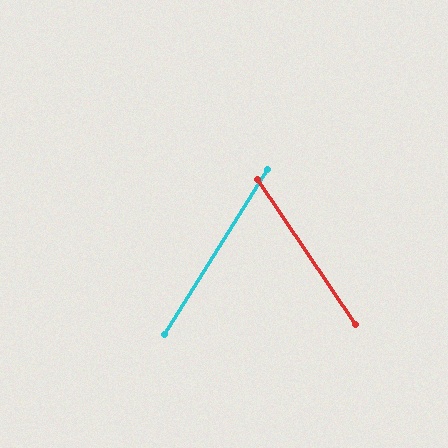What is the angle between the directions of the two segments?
Approximately 66 degrees.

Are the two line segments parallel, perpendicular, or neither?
Neither parallel nor perpendicular — they differ by about 66°.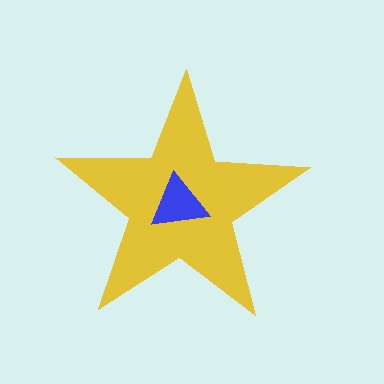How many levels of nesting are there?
2.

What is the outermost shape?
The yellow star.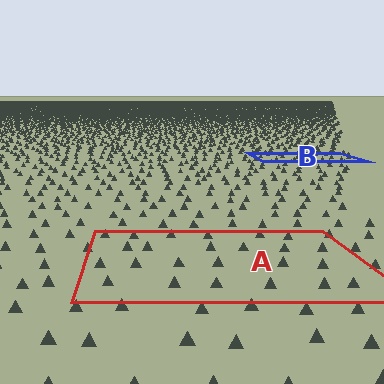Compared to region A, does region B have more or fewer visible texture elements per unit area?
Region B has more texture elements per unit area — they are packed more densely because it is farther away.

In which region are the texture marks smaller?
The texture marks are smaller in region B, because it is farther away.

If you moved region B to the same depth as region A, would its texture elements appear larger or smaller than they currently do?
They would appear larger. At a closer depth, the same texture elements are projected at a bigger on-screen size.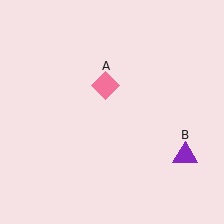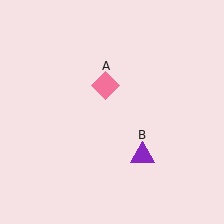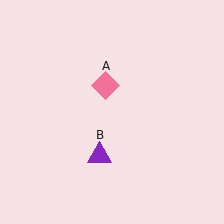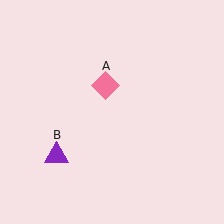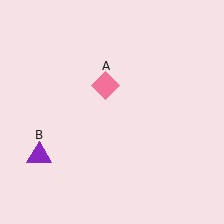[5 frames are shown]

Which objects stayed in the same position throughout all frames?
Pink diamond (object A) remained stationary.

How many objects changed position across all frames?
1 object changed position: purple triangle (object B).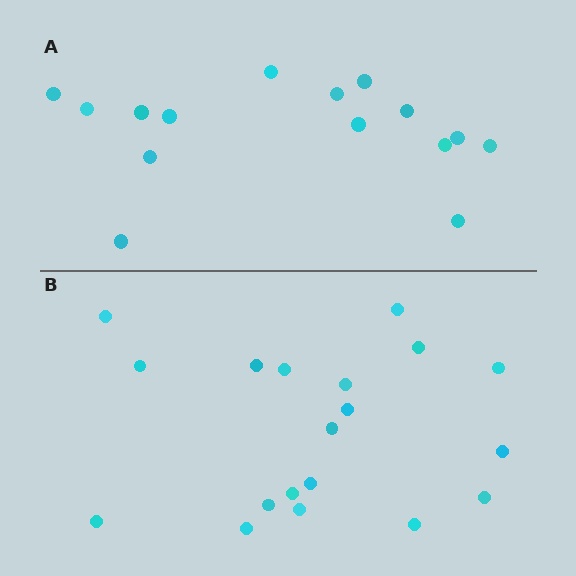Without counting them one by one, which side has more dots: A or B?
Region B (the bottom region) has more dots.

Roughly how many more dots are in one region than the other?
Region B has about 4 more dots than region A.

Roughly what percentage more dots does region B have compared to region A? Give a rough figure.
About 25% more.